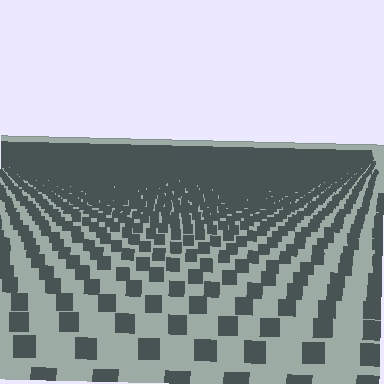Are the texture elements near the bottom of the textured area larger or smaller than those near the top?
Larger. Near the bottom, elements are closer to the viewer and appear at a bigger on-screen size.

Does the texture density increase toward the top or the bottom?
Density increases toward the top.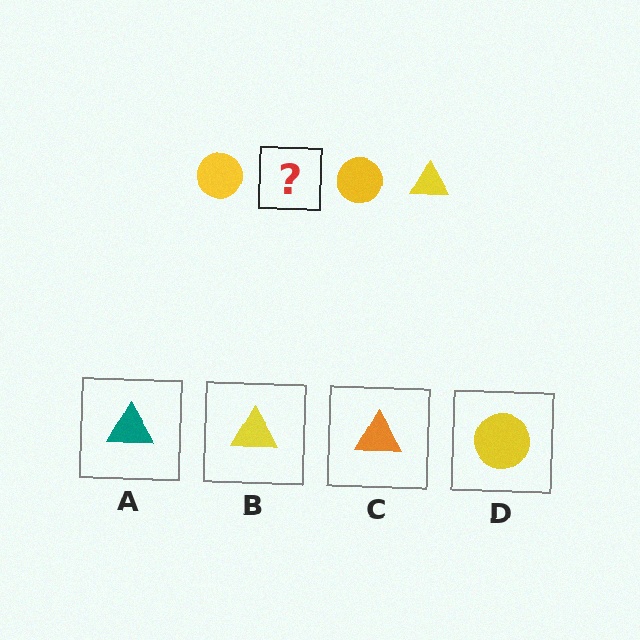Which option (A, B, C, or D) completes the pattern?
B.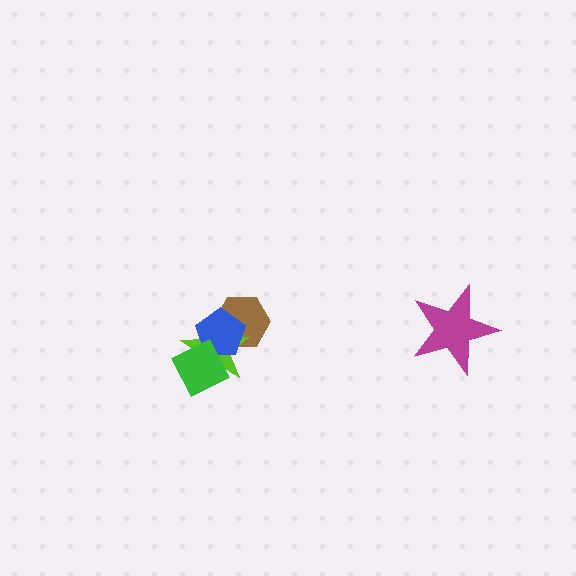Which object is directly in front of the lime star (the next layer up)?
The blue pentagon is directly in front of the lime star.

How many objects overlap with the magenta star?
0 objects overlap with the magenta star.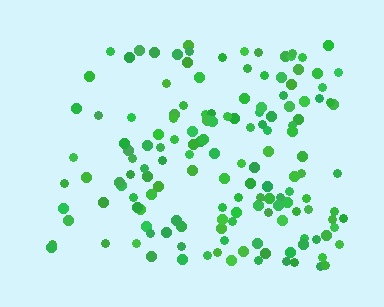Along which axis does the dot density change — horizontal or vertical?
Horizontal.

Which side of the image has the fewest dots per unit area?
The left.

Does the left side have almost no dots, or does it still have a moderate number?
Still a moderate number, just noticeably fewer than the right.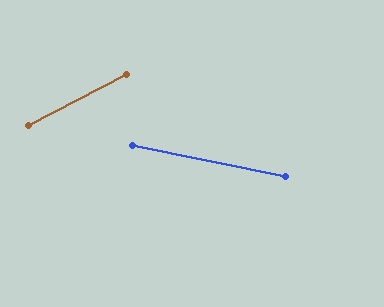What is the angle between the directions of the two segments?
Approximately 39 degrees.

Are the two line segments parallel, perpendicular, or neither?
Neither parallel nor perpendicular — they differ by about 39°.